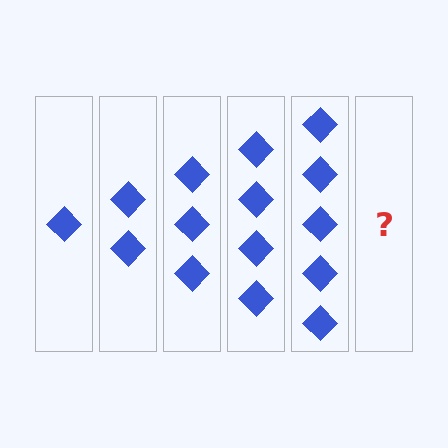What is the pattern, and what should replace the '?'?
The pattern is that each step adds one more diamond. The '?' should be 6 diamonds.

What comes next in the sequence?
The next element should be 6 diamonds.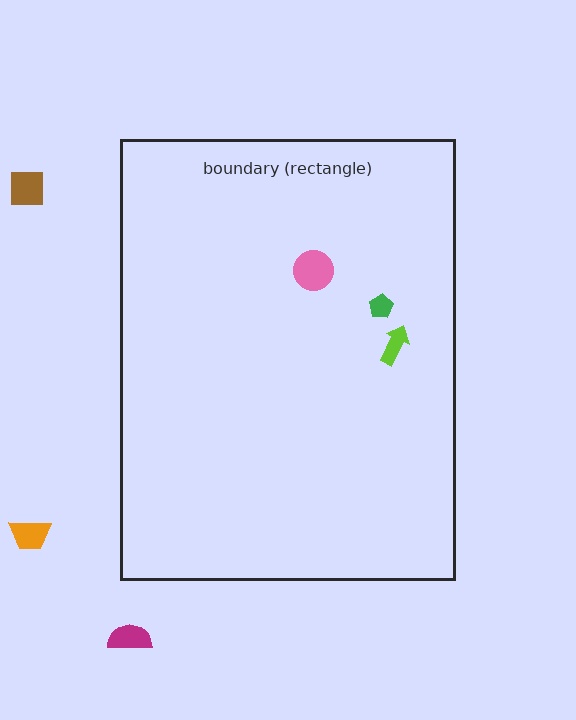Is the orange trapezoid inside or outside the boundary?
Outside.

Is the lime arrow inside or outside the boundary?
Inside.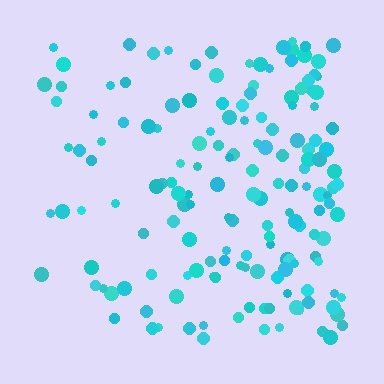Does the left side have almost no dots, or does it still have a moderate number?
Still a moderate number, just noticeably fewer than the right.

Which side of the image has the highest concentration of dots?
The right.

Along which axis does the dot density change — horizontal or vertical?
Horizontal.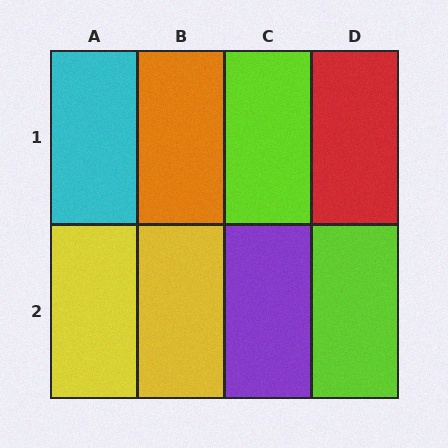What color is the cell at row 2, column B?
Yellow.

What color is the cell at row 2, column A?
Yellow.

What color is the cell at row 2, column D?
Lime.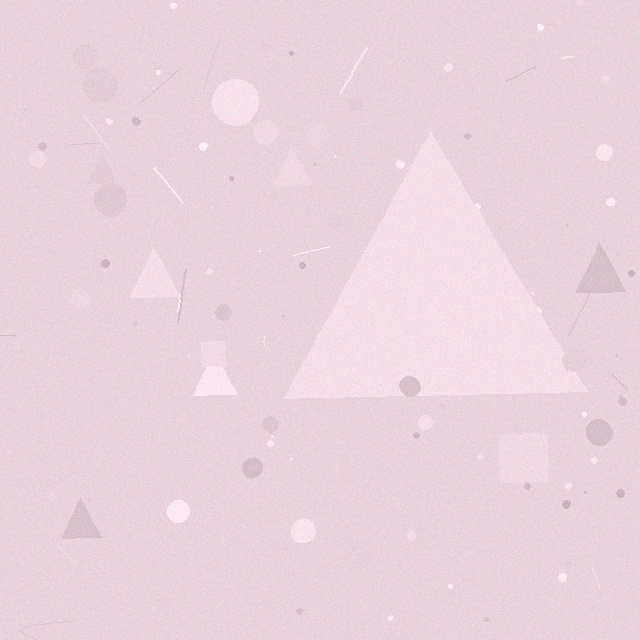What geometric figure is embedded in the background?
A triangle is embedded in the background.